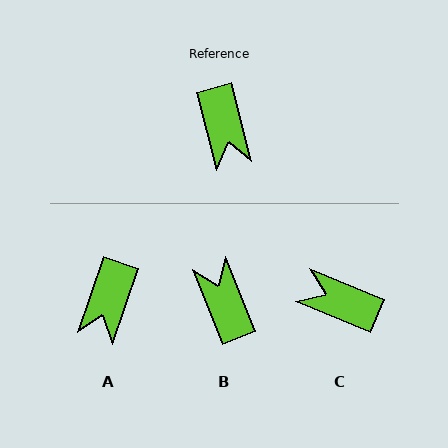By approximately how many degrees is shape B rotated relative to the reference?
Approximately 173 degrees clockwise.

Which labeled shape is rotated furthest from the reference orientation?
B, about 173 degrees away.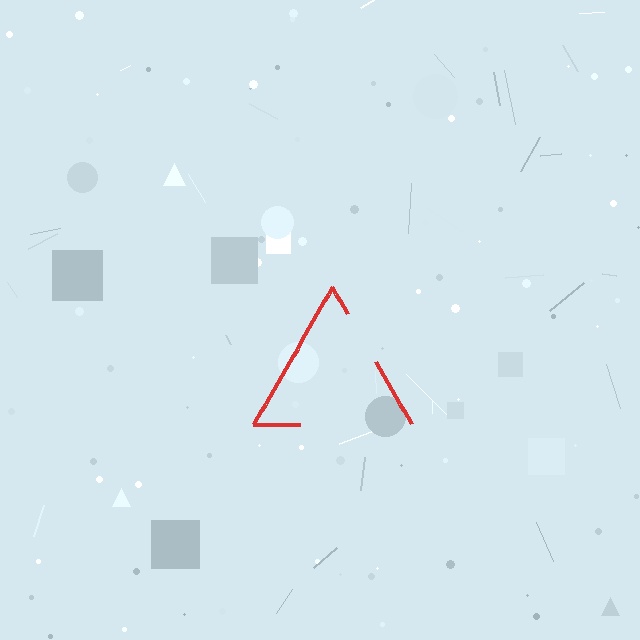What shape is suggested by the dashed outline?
The dashed outline suggests a triangle.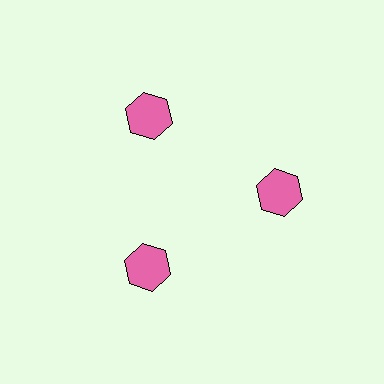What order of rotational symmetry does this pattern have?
This pattern has 3-fold rotational symmetry.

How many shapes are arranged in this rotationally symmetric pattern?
There are 3 shapes, arranged in 3 groups of 1.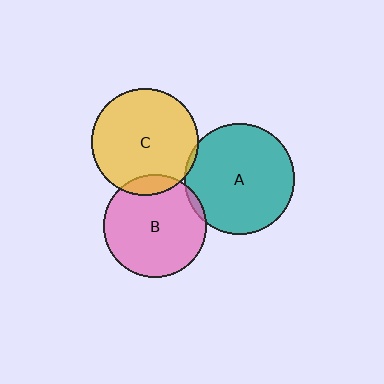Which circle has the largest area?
Circle A (teal).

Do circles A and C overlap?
Yes.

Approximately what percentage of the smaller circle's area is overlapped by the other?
Approximately 5%.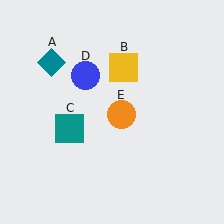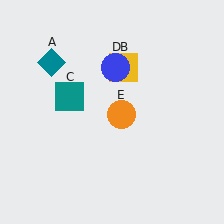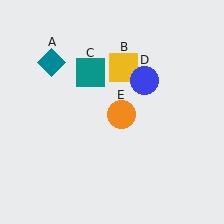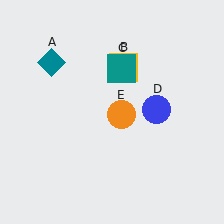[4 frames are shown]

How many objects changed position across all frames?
2 objects changed position: teal square (object C), blue circle (object D).